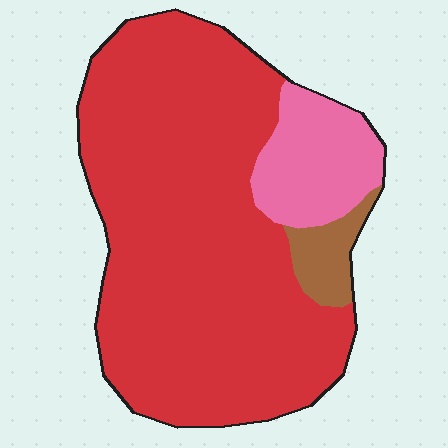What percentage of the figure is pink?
Pink takes up less than a sixth of the figure.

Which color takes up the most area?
Red, at roughly 80%.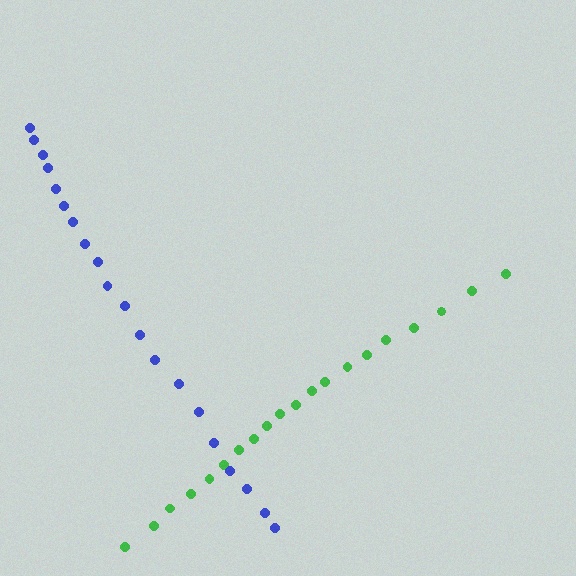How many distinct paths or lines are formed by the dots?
There are 2 distinct paths.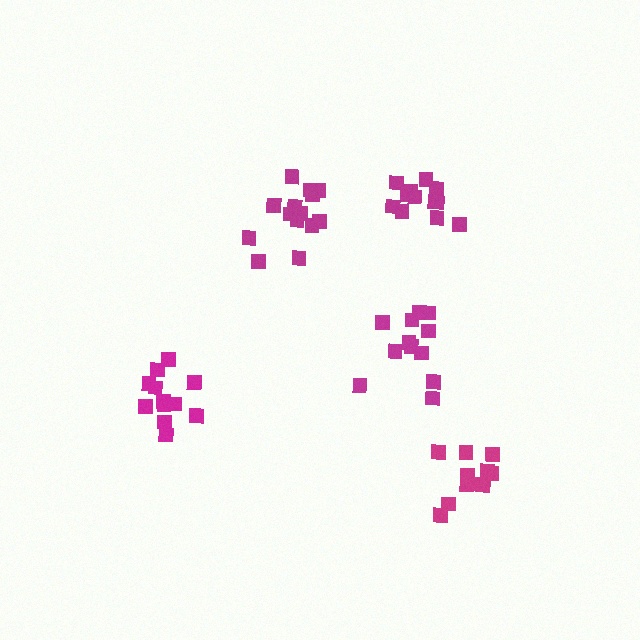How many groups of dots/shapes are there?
There are 5 groups.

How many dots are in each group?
Group 1: 12 dots, Group 2: 12 dots, Group 3: 12 dots, Group 4: 14 dots, Group 5: 12 dots (62 total).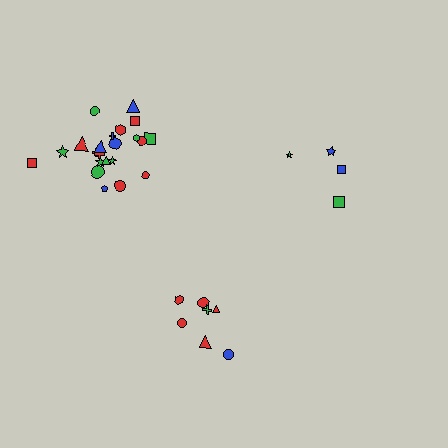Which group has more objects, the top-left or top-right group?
The top-left group.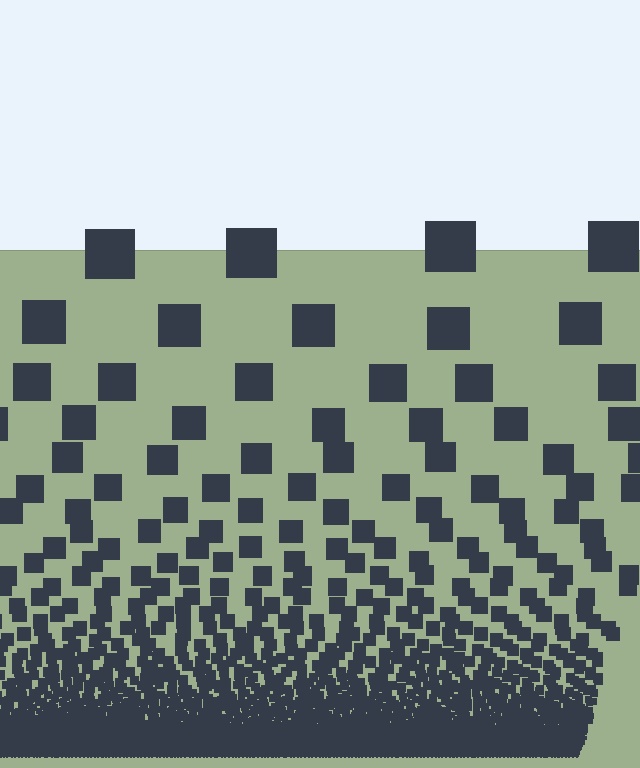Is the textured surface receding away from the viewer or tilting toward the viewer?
The surface appears to tilt toward the viewer. Texture elements get larger and sparser toward the top.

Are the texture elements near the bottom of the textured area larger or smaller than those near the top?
Smaller. The gradient is inverted — elements near the bottom are smaller and denser.